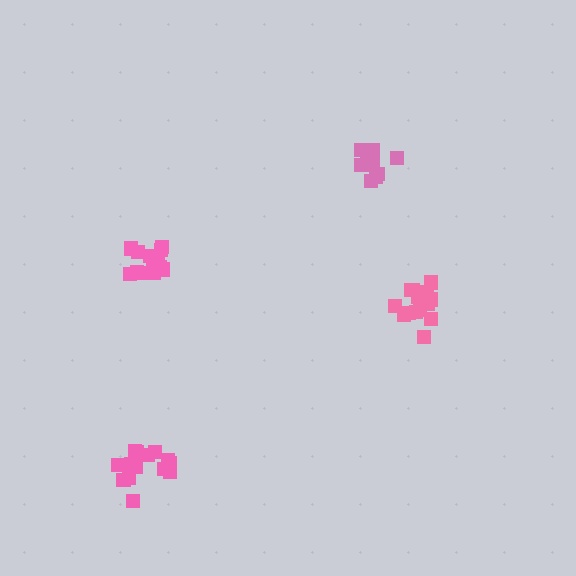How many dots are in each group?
Group 1: 13 dots, Group 2: 15 dots, Group 3: 16 dots, Group 4: 12 dots (56 total).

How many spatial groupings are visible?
There are 4 spatial groupings.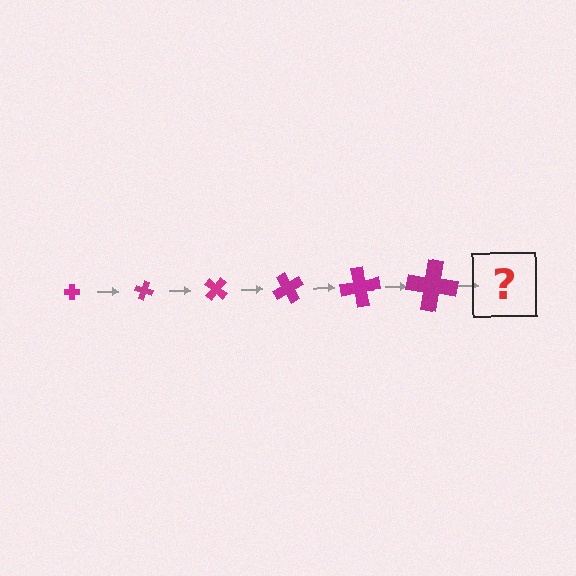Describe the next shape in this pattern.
It should be a cross, larger than the previous one and rotated 120 degrees from the start.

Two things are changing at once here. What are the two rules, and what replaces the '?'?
The two rules are that the cross grows larger each step and it rotates 20 degrees each step. The '?' should be a cross, larger than the previous one and rotated 120 degrees from the start.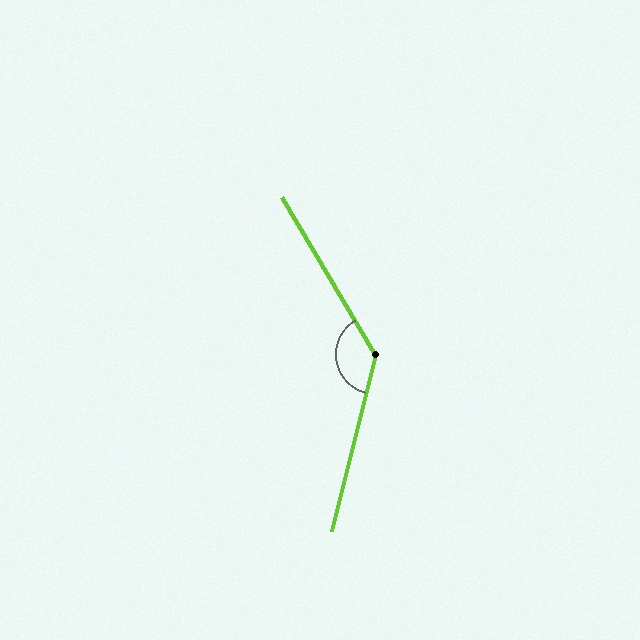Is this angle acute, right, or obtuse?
It is obtuse.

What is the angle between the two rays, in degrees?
Approximately 136 degrees.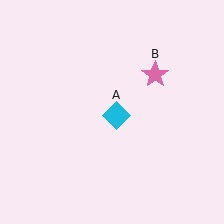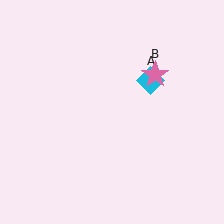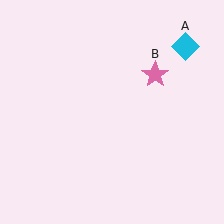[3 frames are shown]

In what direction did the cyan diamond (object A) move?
The cyan diamond (object A) moved up and to the right.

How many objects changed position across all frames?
1 object changed position: cyan diamond (object A).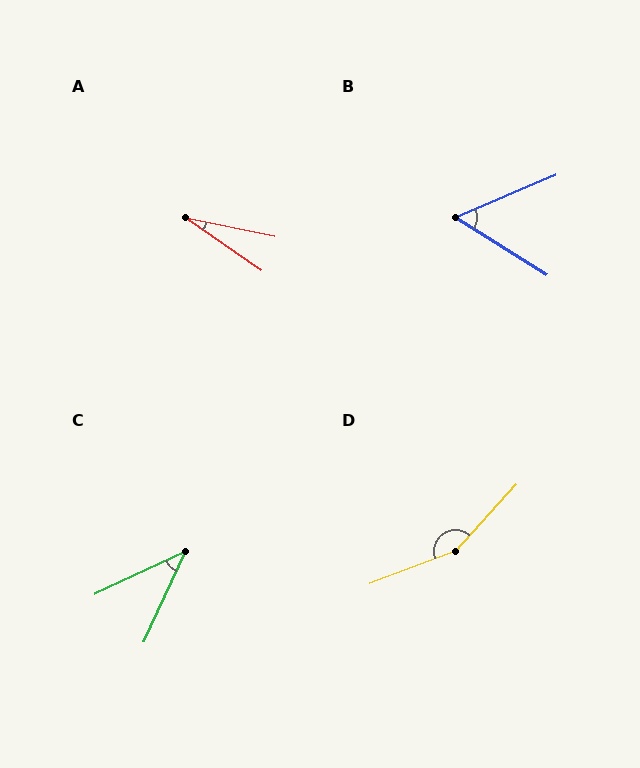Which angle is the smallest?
A, at approximately 23 degrees.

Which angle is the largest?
D, at approximately 153 degrees.